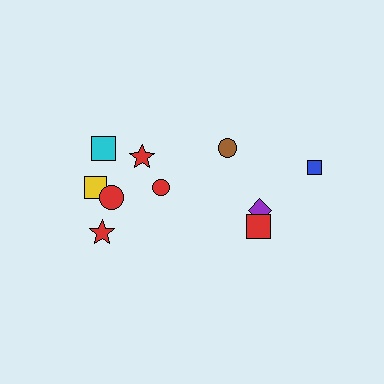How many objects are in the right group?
There are 4 objects.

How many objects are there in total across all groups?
There are 10 objects.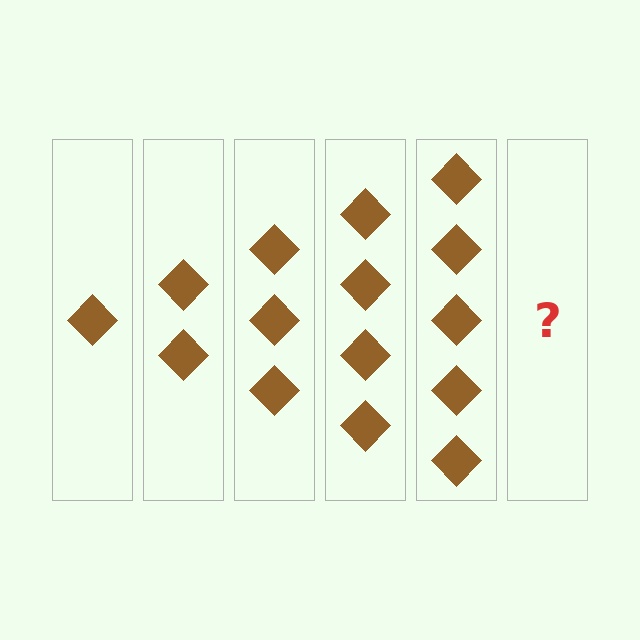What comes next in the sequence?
The next element should be 6 diamonds.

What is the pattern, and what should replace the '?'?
The pattern is that each step adds one more diamond. The '?' should be 6 diamonds.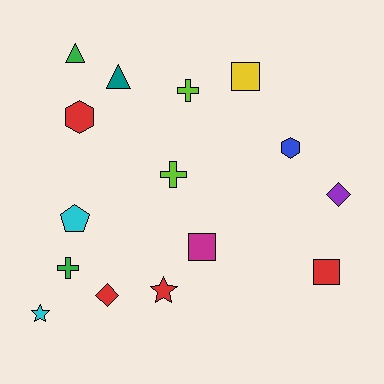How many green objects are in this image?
There are 2 green objects.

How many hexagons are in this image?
There are 2 hexagons.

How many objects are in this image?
There are 15 objects.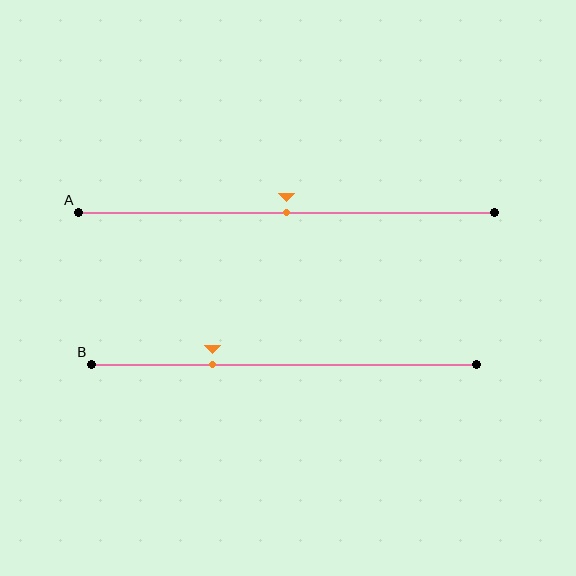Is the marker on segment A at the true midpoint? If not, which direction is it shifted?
Yes, the marker on segment A is at the true midpoint.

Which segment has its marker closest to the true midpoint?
Segment A has its marker closest to the true midpoint.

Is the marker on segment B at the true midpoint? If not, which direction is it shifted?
No, the marker on segment B is shifted to the left by about 19% of the segment length.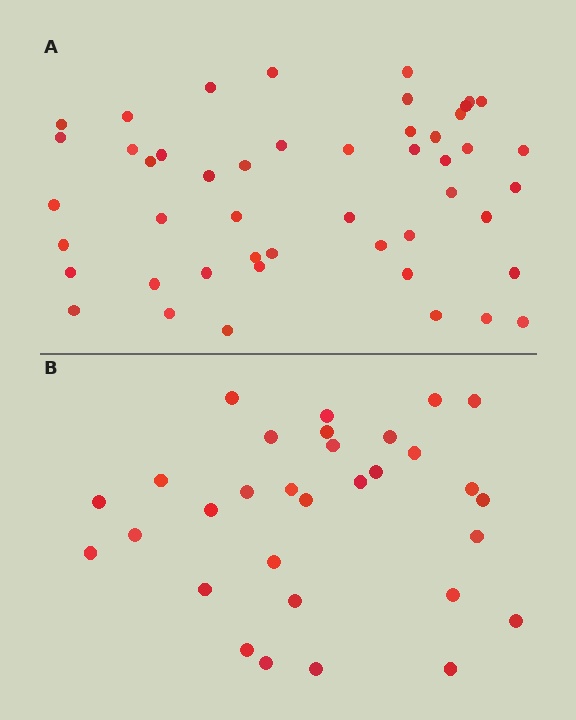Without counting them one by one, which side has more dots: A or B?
Region A (the top region) has more dots.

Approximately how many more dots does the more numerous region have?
Region A has approximately 15 more dots than region B.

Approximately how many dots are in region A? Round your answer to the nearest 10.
About 50 dots. (The exact count is 48, which rounds to 50.)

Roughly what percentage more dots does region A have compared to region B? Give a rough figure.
About 55% more.